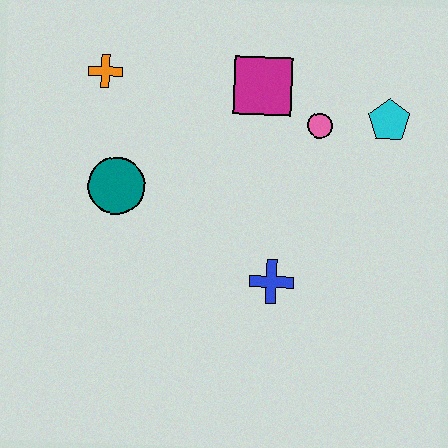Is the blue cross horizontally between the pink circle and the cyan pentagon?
No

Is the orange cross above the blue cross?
Yes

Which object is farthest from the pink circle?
The orange cross is farthest from the pink circle.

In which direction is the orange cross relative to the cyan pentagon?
The orange cross is to the left of the cyan pentagon.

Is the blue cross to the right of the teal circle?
Yes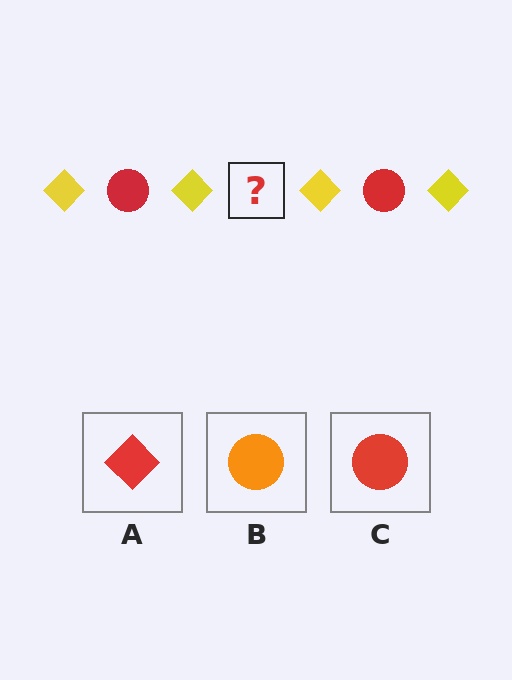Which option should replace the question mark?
Option C.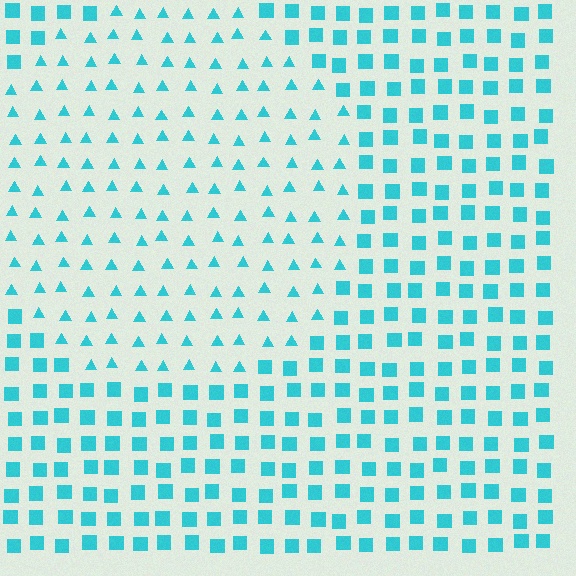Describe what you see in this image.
The image is filled with small cyan elements arranged in a uniform grid. A circle-shaped region contains triangles, while the surrounding area contains squares. The boundary is defined purely by the change in element shape.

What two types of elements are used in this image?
The image uses triangles inside the circle region and squares outside it.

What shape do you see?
I see a circle.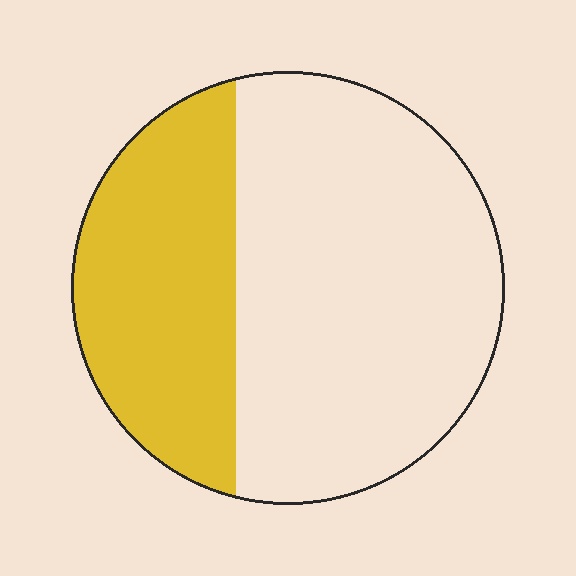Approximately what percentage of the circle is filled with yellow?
Approximately 35%.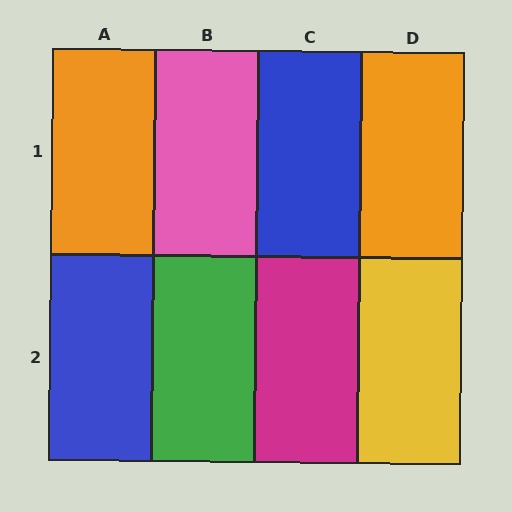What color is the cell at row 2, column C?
Magenta.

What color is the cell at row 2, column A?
Blue.